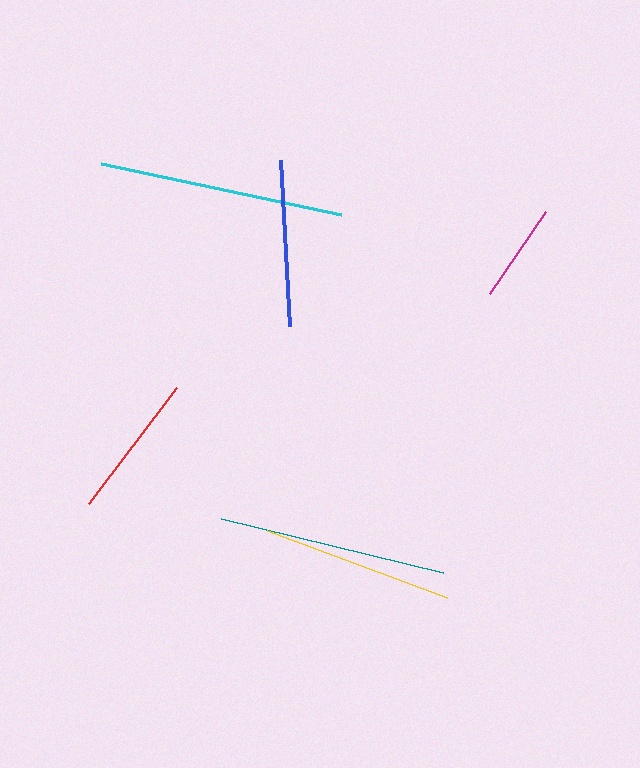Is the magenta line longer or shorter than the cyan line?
The cyan line is longer than the magenta line.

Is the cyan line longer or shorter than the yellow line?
The cyan line is longer than the yellow line.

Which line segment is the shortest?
The magenta line is the shortest at approximately 100 pixels.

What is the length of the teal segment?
The teal segment is approximately 228 pixels long.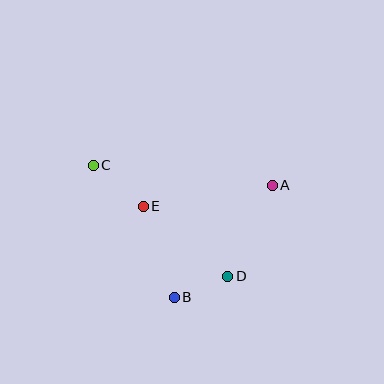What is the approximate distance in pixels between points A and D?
The distance between A and D is approximately 101 pixels.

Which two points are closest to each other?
Points B and D are closest to each other.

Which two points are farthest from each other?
Points A and C are farthest from each other.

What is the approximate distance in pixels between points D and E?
The distance between D and E is approximately 110 pixels.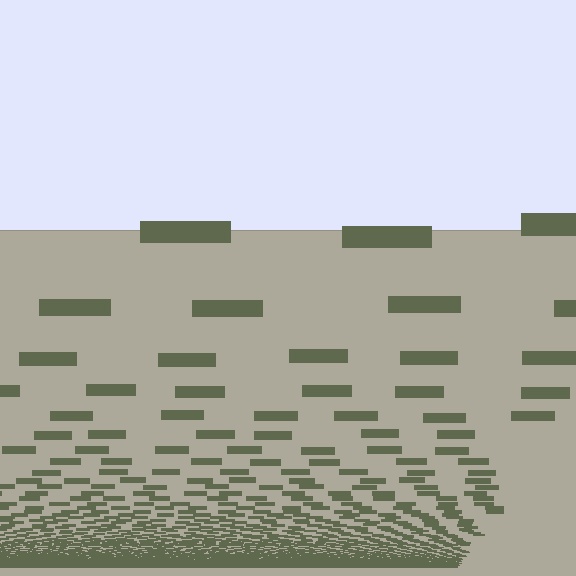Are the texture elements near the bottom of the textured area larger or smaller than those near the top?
Smaller. The gradient is inverted — elements near the bottom are smaller and denser.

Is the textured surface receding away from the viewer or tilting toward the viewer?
The surface appears to tilt toward the viewer. Texture elements get larger and sparser toward the top.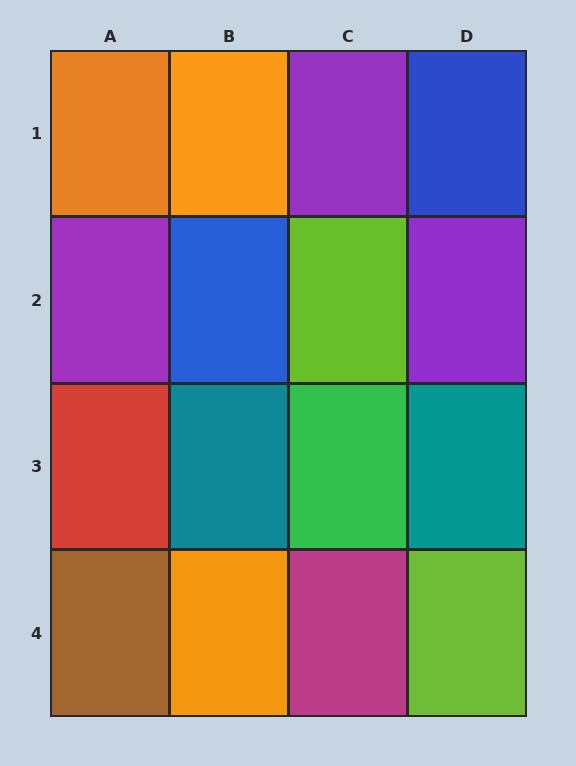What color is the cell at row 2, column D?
Purple.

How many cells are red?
1 cell is red.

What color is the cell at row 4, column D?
Lime.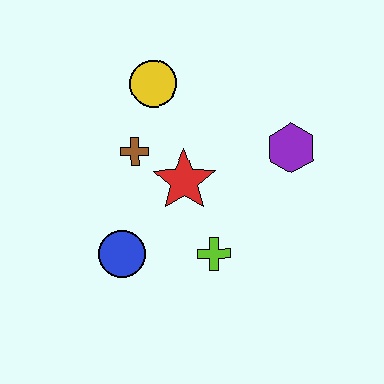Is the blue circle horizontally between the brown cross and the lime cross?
No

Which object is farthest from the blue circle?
The purple hexagon is farthest from the blue circle.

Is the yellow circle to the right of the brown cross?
Yes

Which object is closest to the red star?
The brown cross is closest to the red star.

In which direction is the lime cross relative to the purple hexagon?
The lime cross is below the purple hexagon.